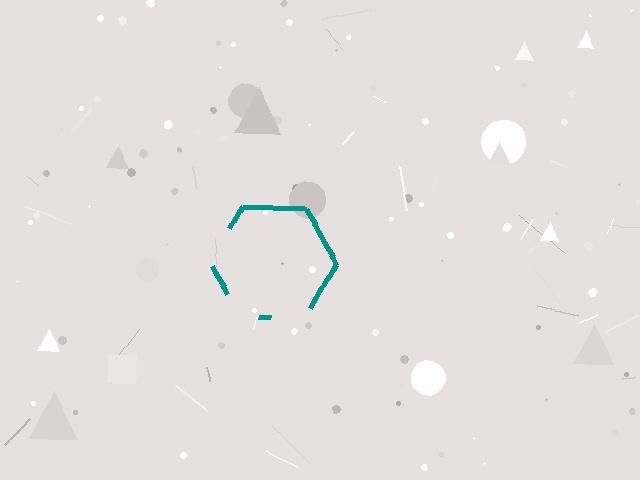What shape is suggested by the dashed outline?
The dashed outline suggests a hexagon.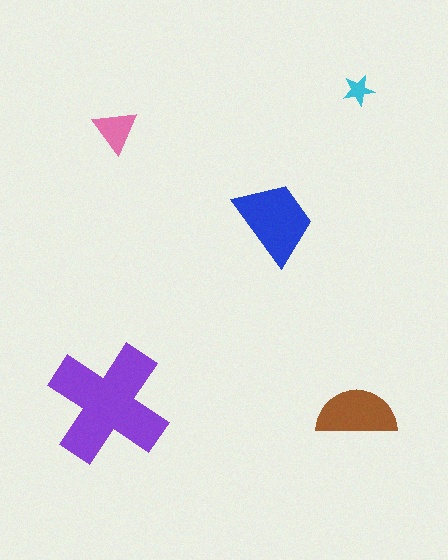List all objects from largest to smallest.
The purple cross, the blue trapezoid, the brown semicircle, the pink triangle, the cyan star.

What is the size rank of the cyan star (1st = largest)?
5th.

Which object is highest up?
The cyan star is topmost.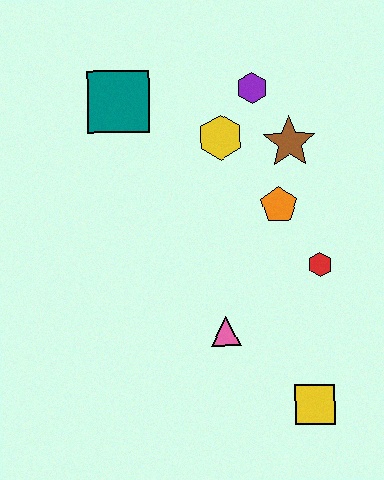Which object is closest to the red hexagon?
The orange pentagon is closest to the red hexagon.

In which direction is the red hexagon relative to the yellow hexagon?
The red hexagon is below the yellow hexagon.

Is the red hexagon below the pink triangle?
No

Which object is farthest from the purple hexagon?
The yellow square is farthest from the purple hexagon.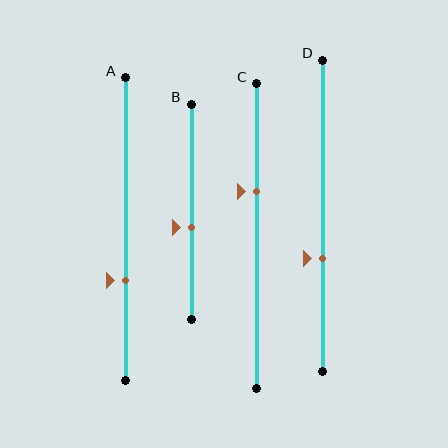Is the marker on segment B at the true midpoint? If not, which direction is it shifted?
No, the marker on segment B is shifted downward by about 8% of the segment length.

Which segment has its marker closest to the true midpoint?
Segment B has its marker closest to the true midpoint.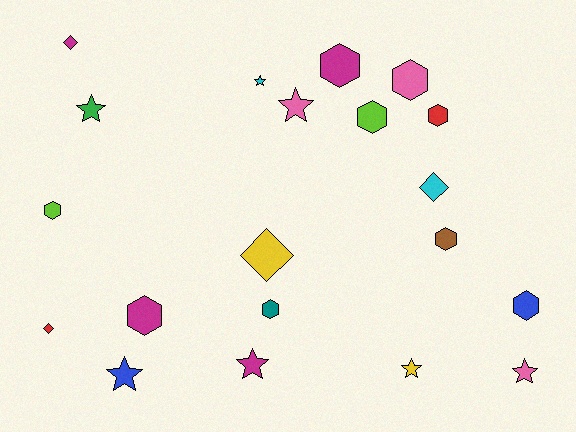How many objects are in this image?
There are 20 objects.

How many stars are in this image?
There are 7 stars.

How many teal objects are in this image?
There is 1 teal object.